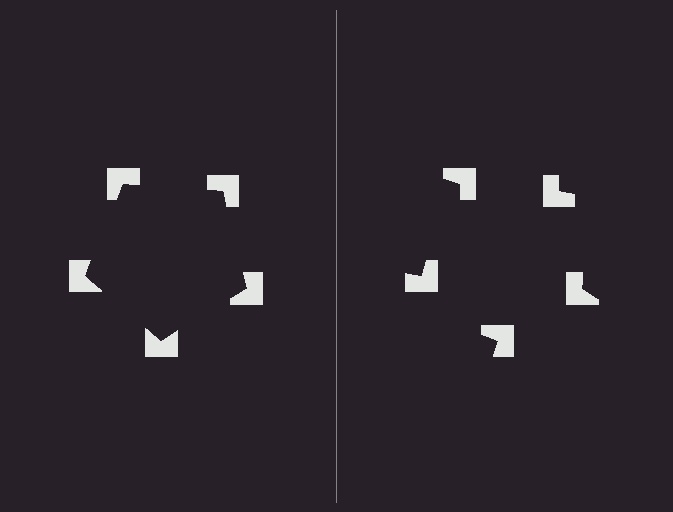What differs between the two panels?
The notched squares are positioned identically on both sides; only the wedge orientations differ. On the left they align to a pentagon; on the right they are misaligned.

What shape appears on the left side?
An illusory pentagon.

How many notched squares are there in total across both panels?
10 — 5 on each side.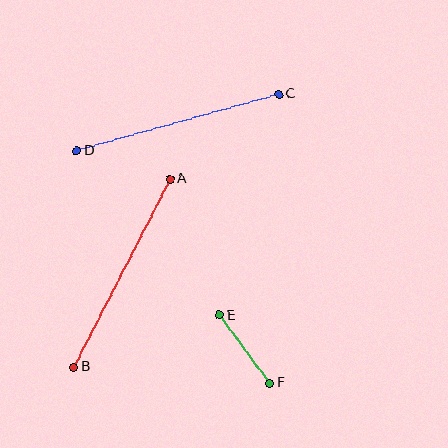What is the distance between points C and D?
The distance is approximately 210 pixels.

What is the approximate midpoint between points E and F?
The midpoint is at approximately (245, 349) pixels.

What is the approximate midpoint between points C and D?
The midpoint is at approximately (178, 123) pixels.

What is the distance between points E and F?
The distance is approximately 85 pixels.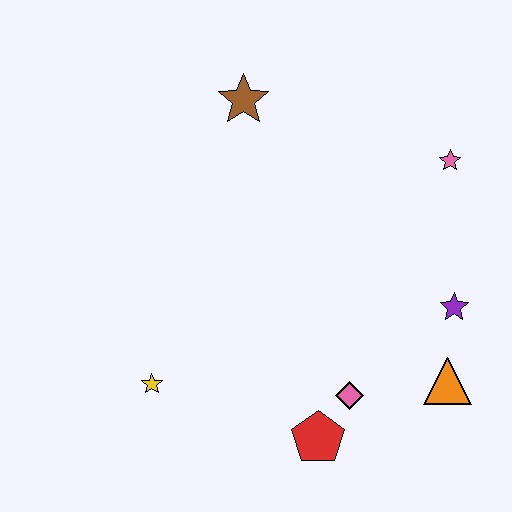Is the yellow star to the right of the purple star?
No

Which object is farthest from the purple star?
The yellow star is farthest from the purple star.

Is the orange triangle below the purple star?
Yes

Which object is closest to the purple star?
The orange triangle is closest to the purple star.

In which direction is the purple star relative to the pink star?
The purple star is below the pink star.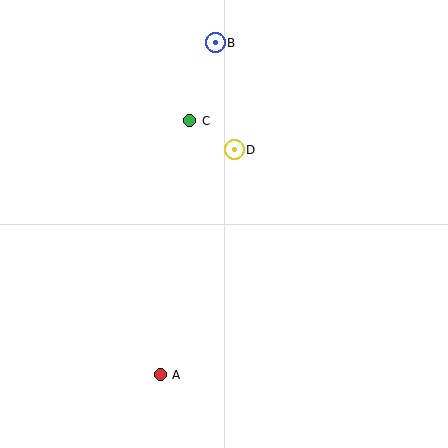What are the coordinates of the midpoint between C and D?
The midpoint between C and D is at (212, 135).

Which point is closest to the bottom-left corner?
Point A is closest to the bottom-left corner.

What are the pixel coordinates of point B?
Point B is at (215, 43).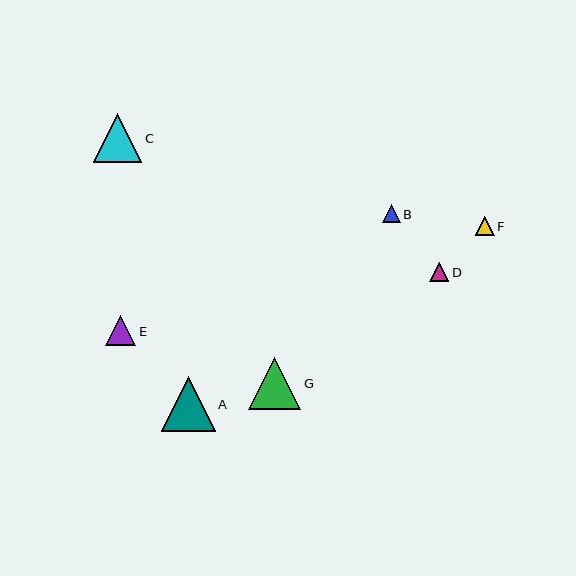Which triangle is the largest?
Triangle A is the largest with a size of approximately 54 pixels.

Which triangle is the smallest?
Triangle B is the smallest with a size of approximately 18 pixels.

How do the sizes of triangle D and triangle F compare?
Triangle D and triangle F are approximately the same size.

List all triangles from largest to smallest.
From largest to smallest: A, G, C, E, D, F, B.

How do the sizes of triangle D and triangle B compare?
Triangle D and triangle B are approximately the same size.